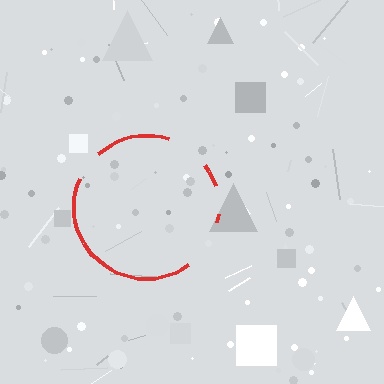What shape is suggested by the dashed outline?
The dashed outline suggests a circle.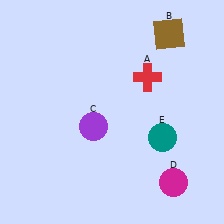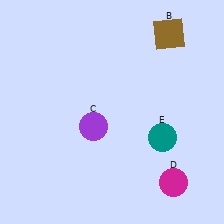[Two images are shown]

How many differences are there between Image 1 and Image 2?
There is 1 difference between the two images.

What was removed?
The red cross (A) was removed in Image 2.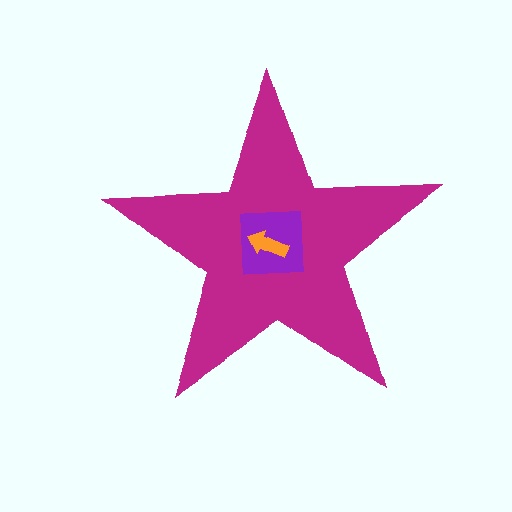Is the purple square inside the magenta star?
Yes.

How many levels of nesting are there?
3.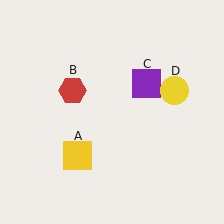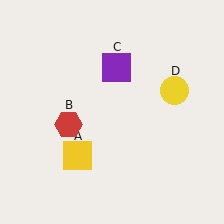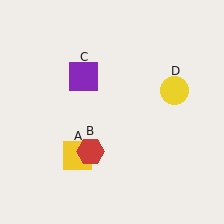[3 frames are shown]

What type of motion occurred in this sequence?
The red hexagon (object B), purple square (object C) rotated counterclockwise around the center of the scene.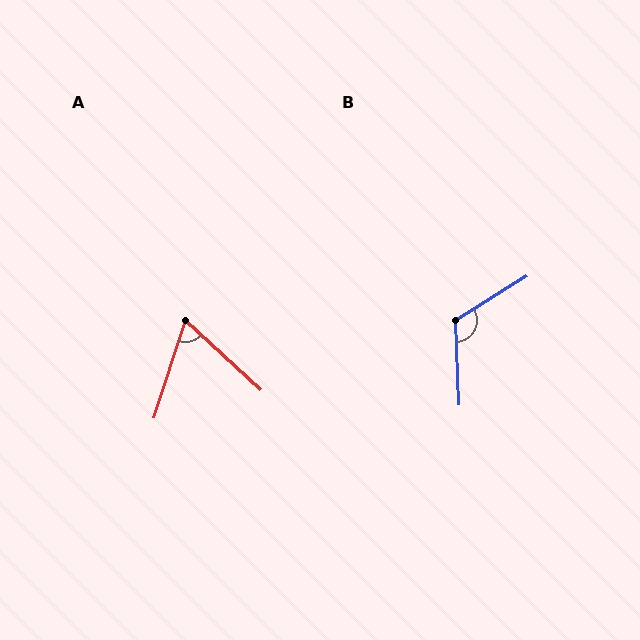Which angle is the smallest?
A, at approximately 66 degrees.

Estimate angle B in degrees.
Approximately 119 degrees.